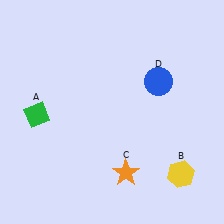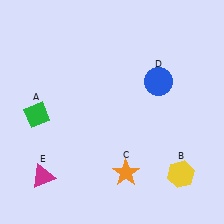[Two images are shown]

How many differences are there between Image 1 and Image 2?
There is 1 difference between the two images.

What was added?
A magenta triangle (E) was added in Image 2.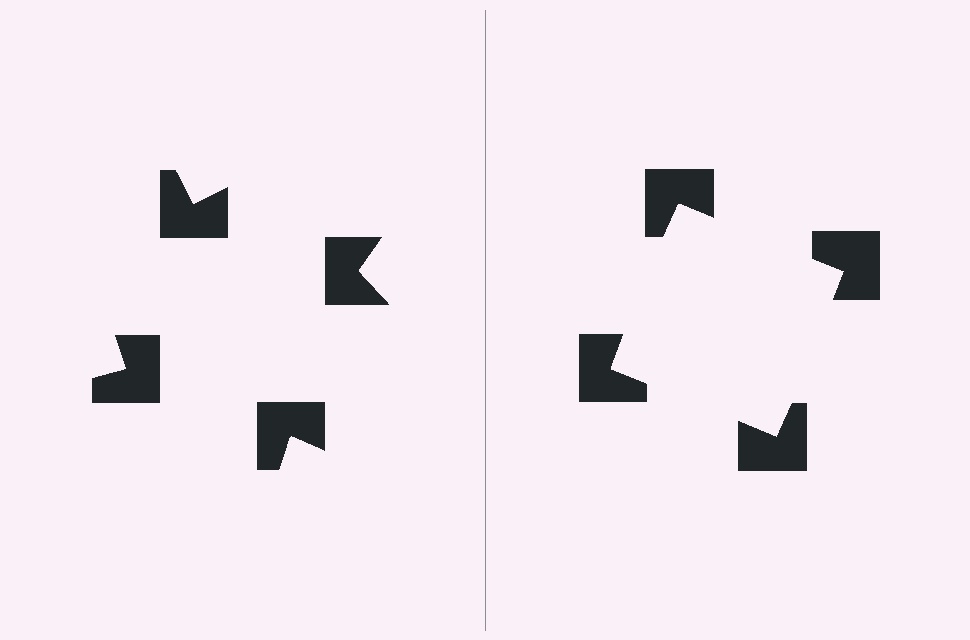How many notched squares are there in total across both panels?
8 — 4 on each side.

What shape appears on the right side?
An illusory square.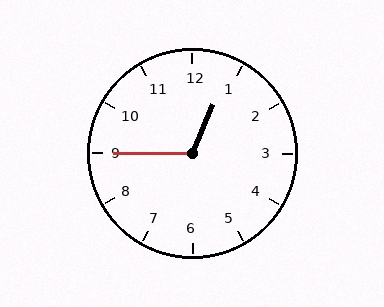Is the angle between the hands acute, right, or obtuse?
It is obtuse.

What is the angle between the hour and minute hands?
Approximately 112 degrees.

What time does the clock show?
12:45.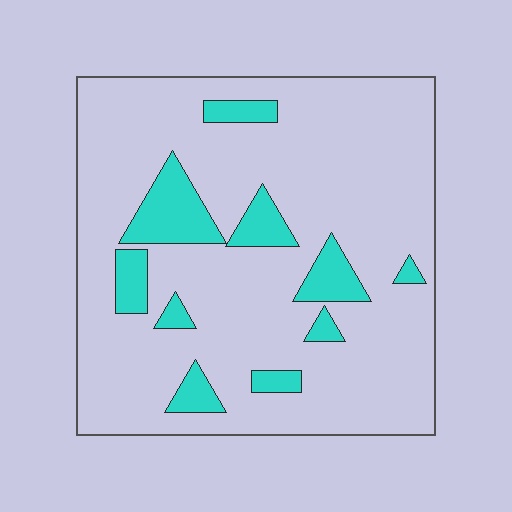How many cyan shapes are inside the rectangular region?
10.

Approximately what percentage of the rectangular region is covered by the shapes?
Approximately 15%.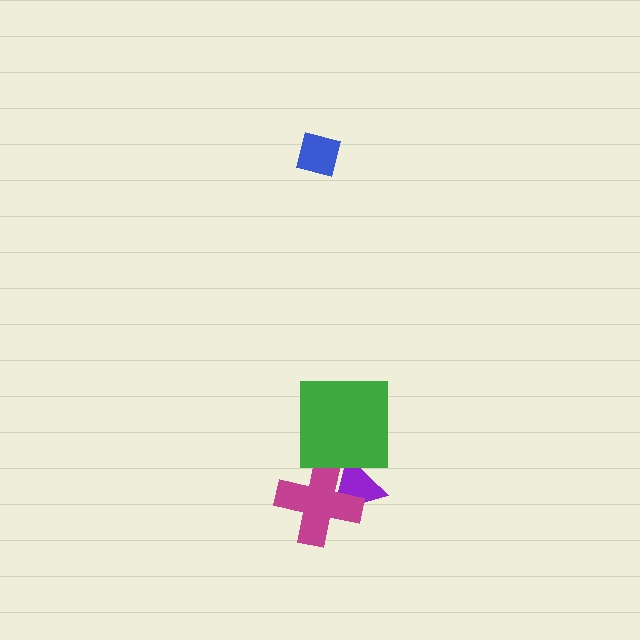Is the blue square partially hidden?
No, no other shape covers it.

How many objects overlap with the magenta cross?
1 object overlaps with the magenta cross.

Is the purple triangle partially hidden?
Yes, it is partially covered by another shape.